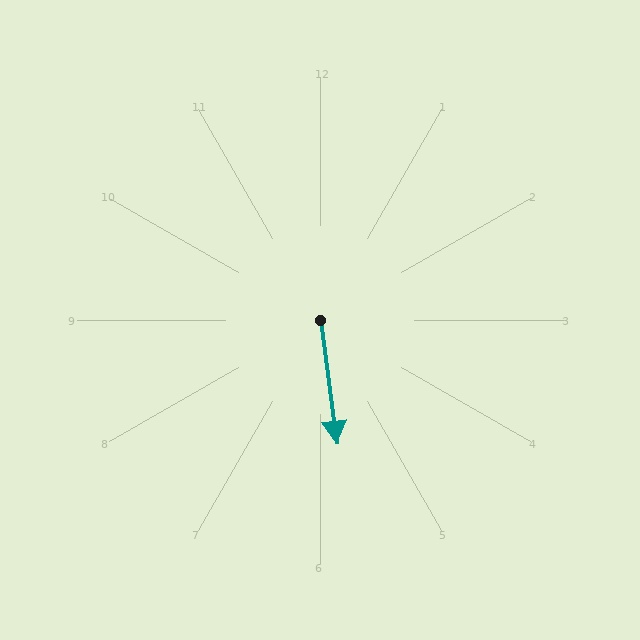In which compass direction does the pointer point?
South.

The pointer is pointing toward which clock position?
Roughly 6 o'clock.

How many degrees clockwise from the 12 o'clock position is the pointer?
Approximately 172 degrees.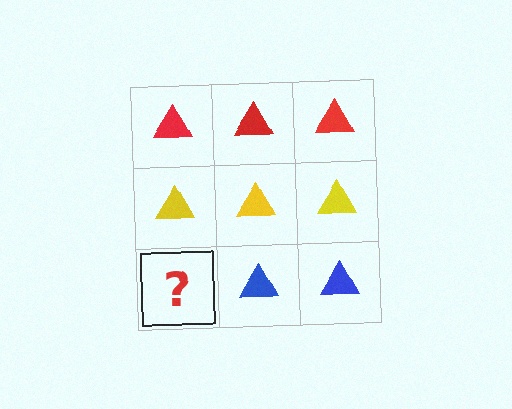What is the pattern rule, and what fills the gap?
The rule is that each row has a consistent color. The gap should be filled with a blue triangle.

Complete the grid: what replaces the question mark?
The question mark should be replaced with a blue triangle.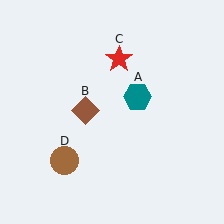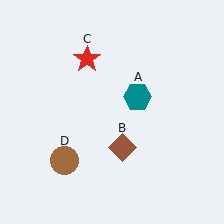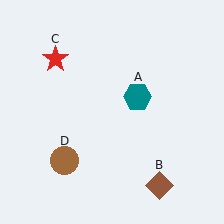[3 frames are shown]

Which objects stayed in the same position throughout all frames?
Teal hexagon (object A) and brown circle (object D) remained stationary.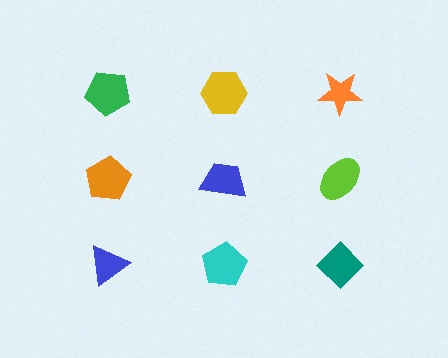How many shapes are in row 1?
3 shapes.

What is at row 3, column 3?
A teal diamond.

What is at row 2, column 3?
A lime ellipse.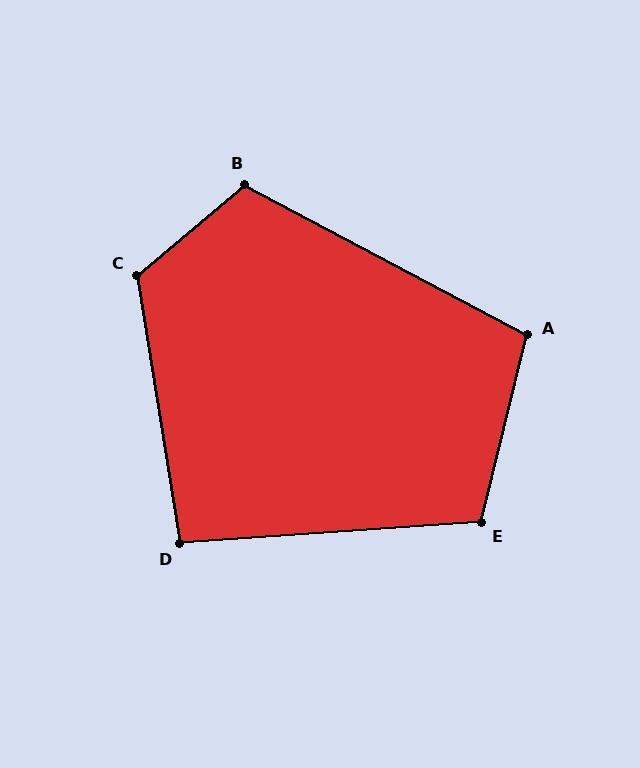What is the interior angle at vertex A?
Approximately 104 degrees (obtuse).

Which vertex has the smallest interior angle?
D, at approximately 95 degrees.